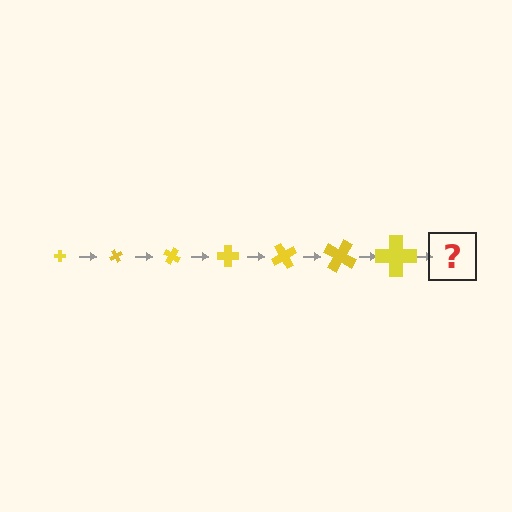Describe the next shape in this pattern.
It should be a cross, larger than the previous one and rotated 420 degrees from the start.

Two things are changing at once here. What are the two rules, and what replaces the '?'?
The two rules are that the cross grows larger each step and it rotates 60 degrees each step. The '?' should be a cross, larger than the previous one and rotated 420 degrees from the start.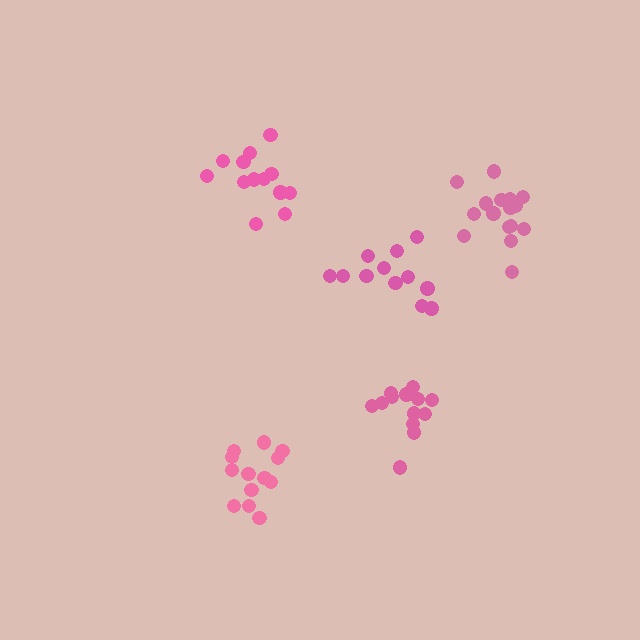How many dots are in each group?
Group 1: 13 dots, Group 2: 16 dots, Group 3: 13 dots, Group 4: 13 dots, Group 5: 13 dots (68 total).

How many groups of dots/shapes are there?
There are 5 groups.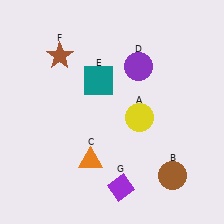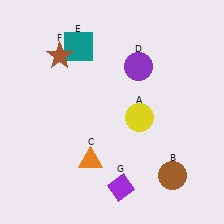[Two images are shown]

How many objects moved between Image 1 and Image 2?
1 object moved between the two images.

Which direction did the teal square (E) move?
The teal square (E) moved up.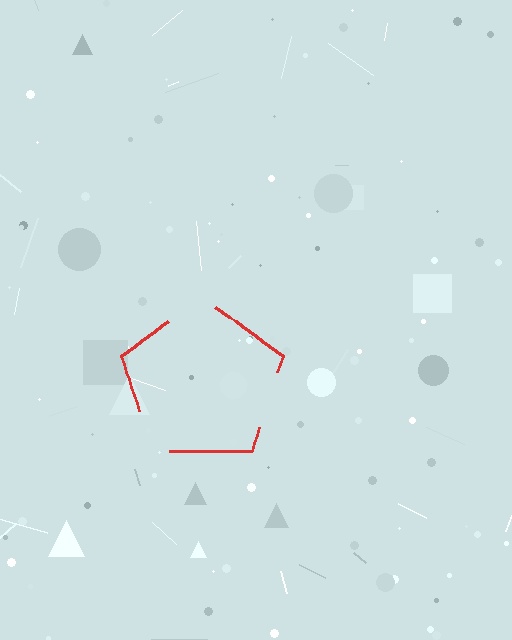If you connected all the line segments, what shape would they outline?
They would outline a pentagon.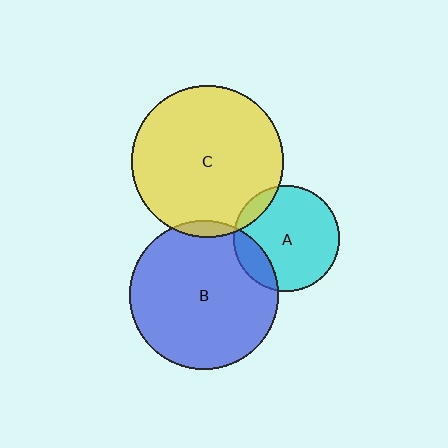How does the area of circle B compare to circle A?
Approximately 2.0 times.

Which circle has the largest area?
Circle C (yellow).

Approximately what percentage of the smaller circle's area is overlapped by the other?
Approximately 15%.